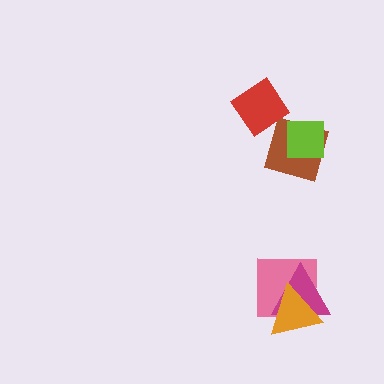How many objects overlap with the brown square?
1 object overlaps with the brown square.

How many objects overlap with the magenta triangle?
2 objects overlap with the magenta triangle.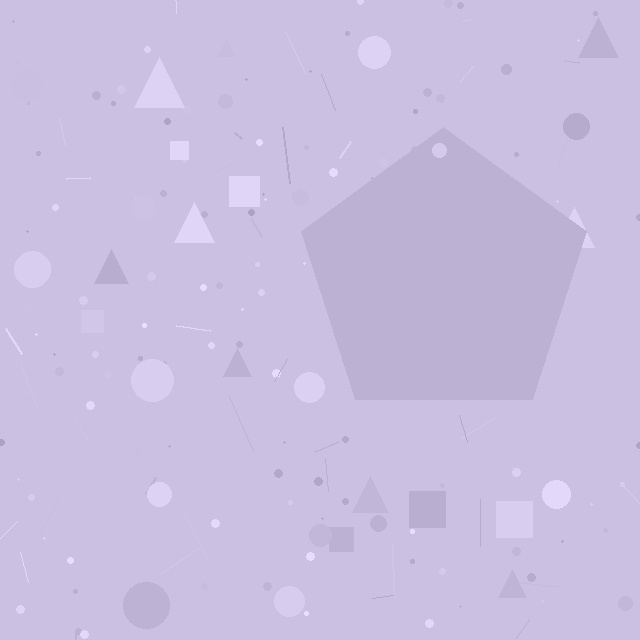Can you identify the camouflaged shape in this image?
The camouflaged shape is a pentagon.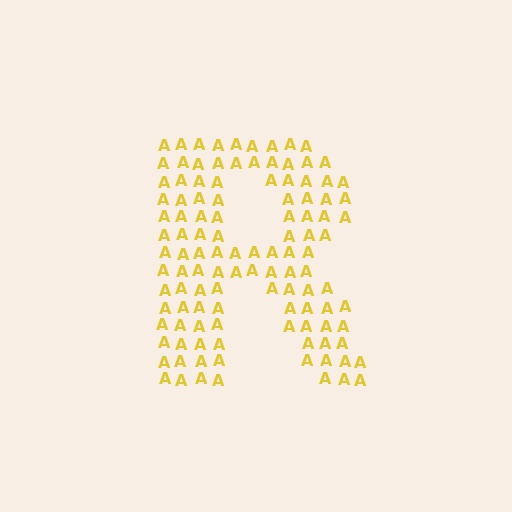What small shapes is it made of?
It is made of small letter A's.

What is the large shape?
The large shape is the letter R.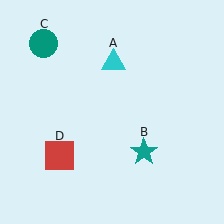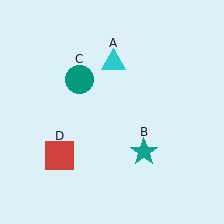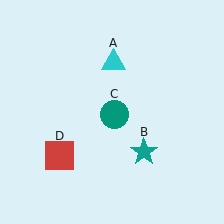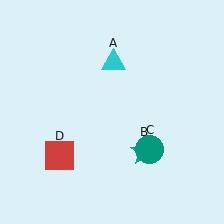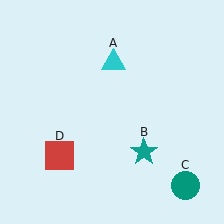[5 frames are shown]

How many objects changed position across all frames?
1 object changed position: teal circle (object C).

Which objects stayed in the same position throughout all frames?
Cyan triangle (object A) and teal star (object B) and red square (object D) remained stationary.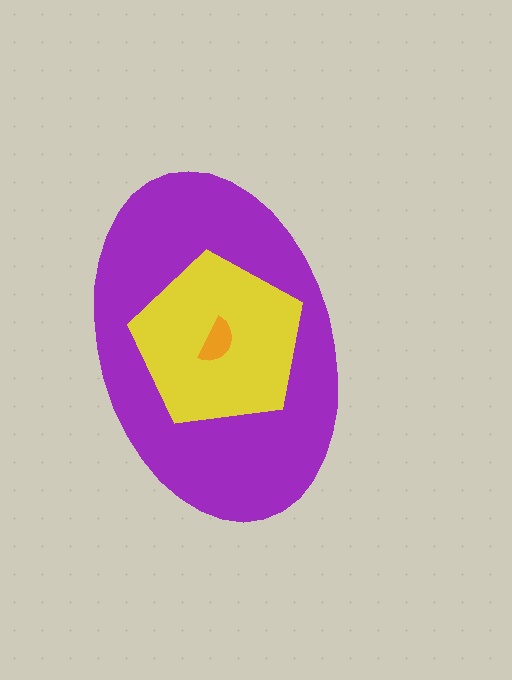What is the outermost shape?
The purple ellipse.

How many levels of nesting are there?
3.